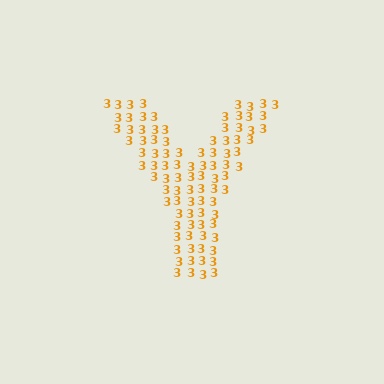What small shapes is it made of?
It is made of small digit 3's.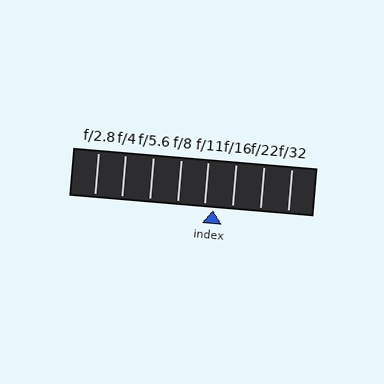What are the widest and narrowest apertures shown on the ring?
The widest aperture shown is f/2.8 and the narrowest is f/32.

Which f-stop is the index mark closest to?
The index mark is closest to f/11.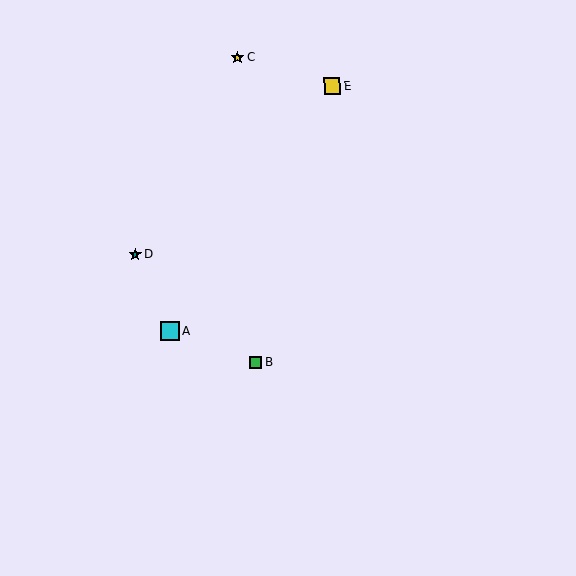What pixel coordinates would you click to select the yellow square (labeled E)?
Click at (332, 86) to select the yellow square E.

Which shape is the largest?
The cyan square (labeled A) is the largest.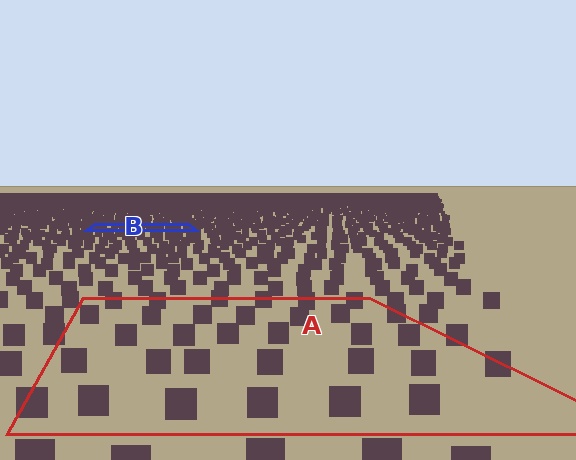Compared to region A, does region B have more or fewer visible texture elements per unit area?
Region B has more texture elements per unit area — they are packed more densely because it is farther away.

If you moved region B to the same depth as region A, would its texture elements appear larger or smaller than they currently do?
They would appear larger. At a closer depth, the same texture elements are projected at a bigger on-screen size.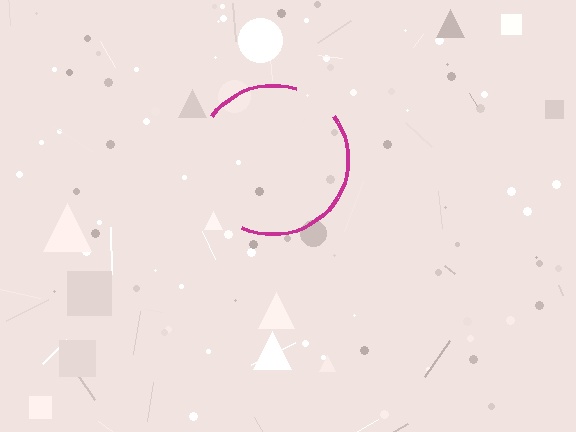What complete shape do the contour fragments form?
The contour fragments form a circle.